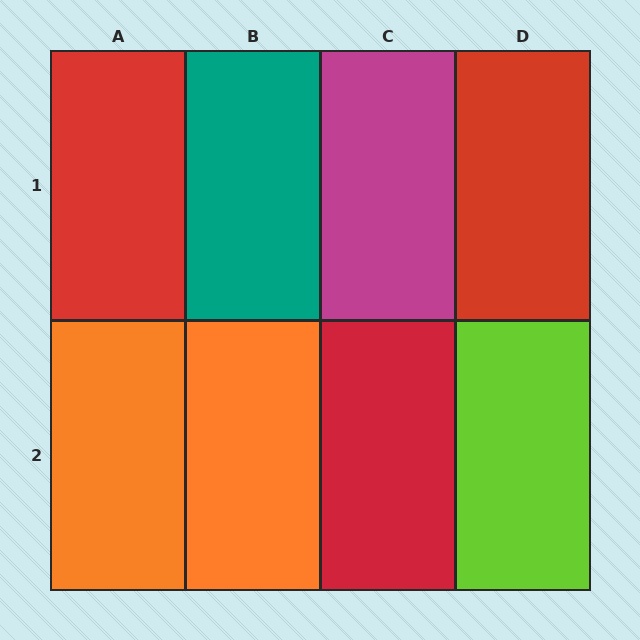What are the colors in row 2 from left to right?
Orange, orange, red, lime.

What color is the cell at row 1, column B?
Teal.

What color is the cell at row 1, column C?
Magenta.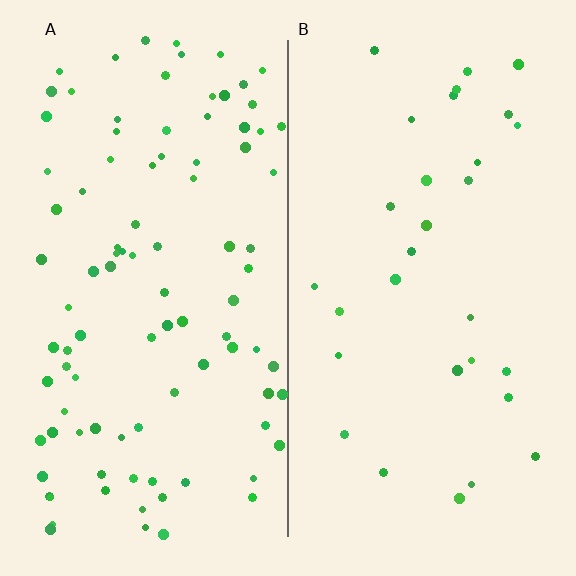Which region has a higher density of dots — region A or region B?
A (the left).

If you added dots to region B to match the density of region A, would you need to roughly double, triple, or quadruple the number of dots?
Approximately triple.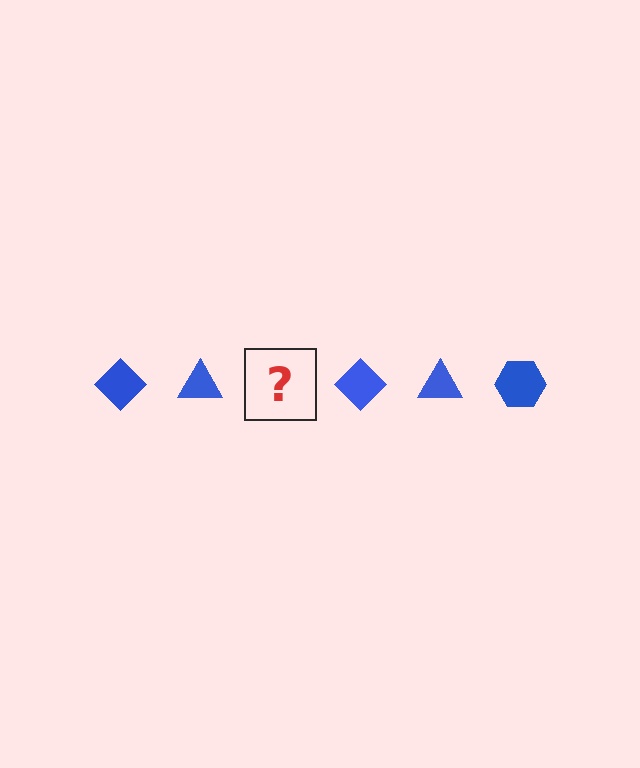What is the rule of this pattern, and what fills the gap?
The rule is that the pattern cycles through diamond, triangle, hexagon shapes in blue. The gap should be filled with a blue hexagon.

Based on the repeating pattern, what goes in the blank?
The blank should be a blue hexagon.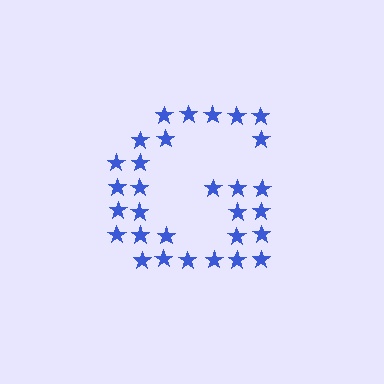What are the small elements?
The small elements are stars.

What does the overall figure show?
The overall figure shows the letter G.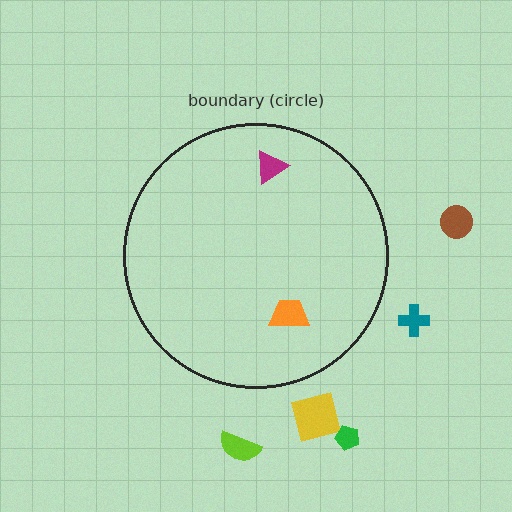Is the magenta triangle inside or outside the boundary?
Inside.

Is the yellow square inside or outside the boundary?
Outside.